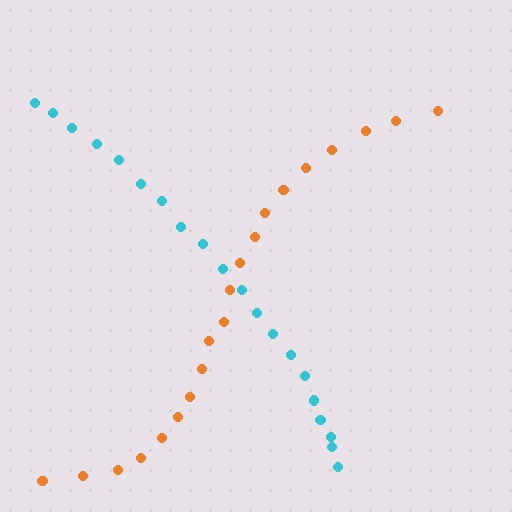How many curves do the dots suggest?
There are 2 distinct paths.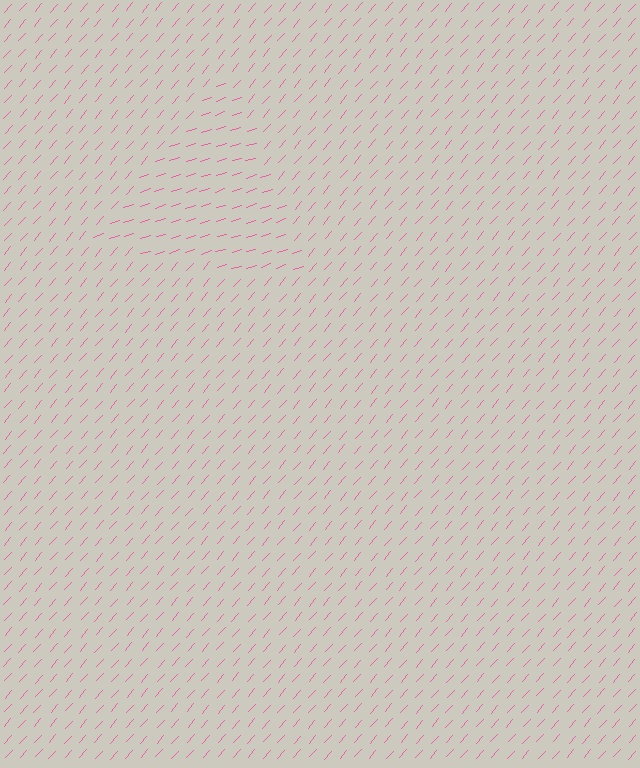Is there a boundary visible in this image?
Yes, there is a texture boundary formed by a change in line orientation.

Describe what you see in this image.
The image is filled with small pink line segments. A triangle region in the image has lines oriented differently from the surrounding lines, creating a visible texture boundary.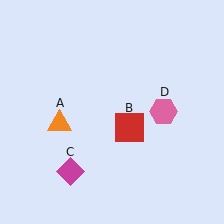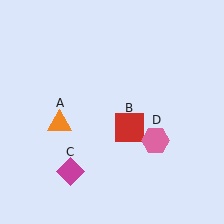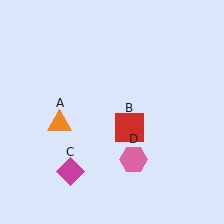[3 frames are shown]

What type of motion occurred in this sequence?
The pink hexagon (object D) rotated clockwise around the center of the scene.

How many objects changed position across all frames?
1 object changed position: pink hexagon (object D).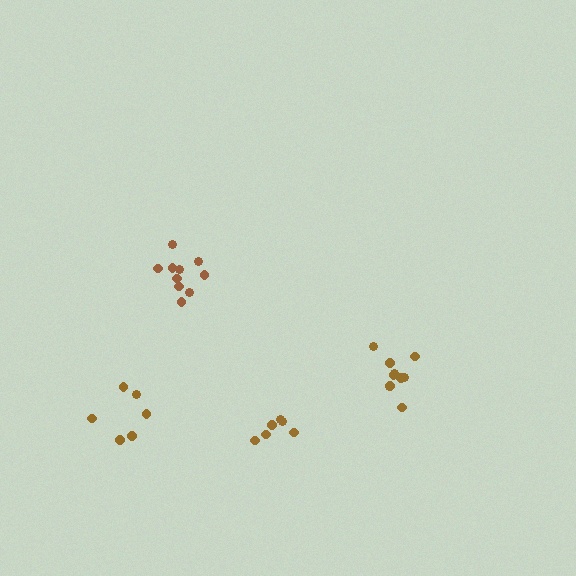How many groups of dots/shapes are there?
There are 4 groups.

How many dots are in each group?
Group 1: 10 dots, Group 2: 10 dots, Group 3: 6 dots, Group 4: 6 dots (32 total).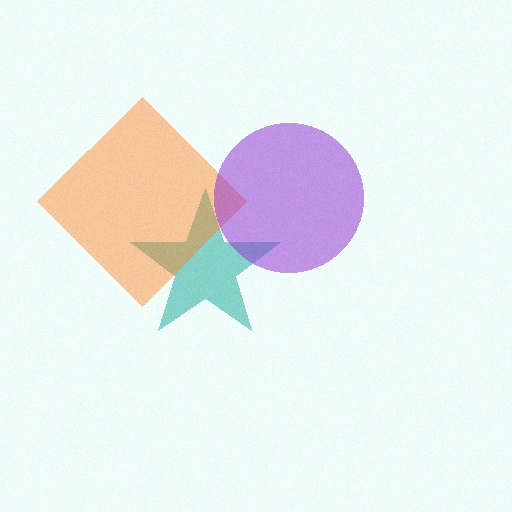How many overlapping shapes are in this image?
There are 3 overlapping shapes in the image.